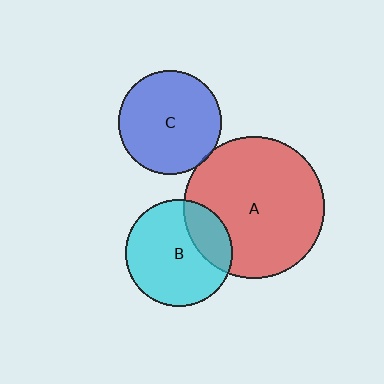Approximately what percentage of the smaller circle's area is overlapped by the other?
Approximately 5%.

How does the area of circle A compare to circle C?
Approximately 1.9 times.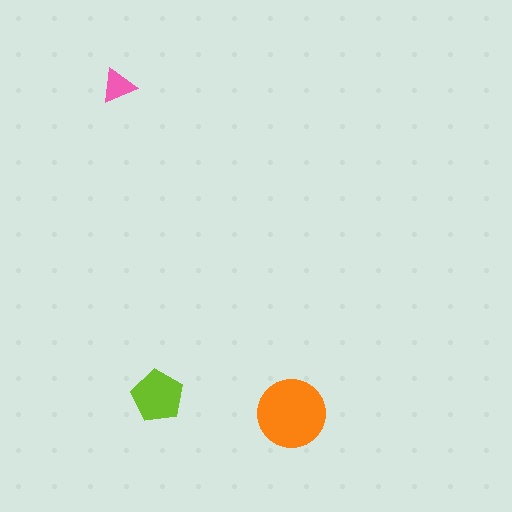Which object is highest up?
The pink triangle is topmost.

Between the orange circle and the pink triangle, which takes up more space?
The orange circle.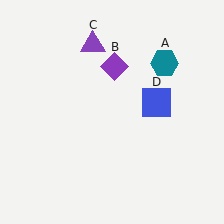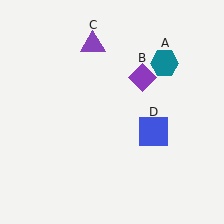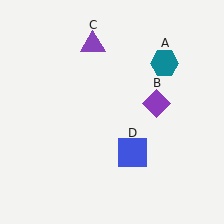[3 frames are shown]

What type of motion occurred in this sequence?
The purple diamond (object B), blue square (object D) rotated clockwise around the center of the scene.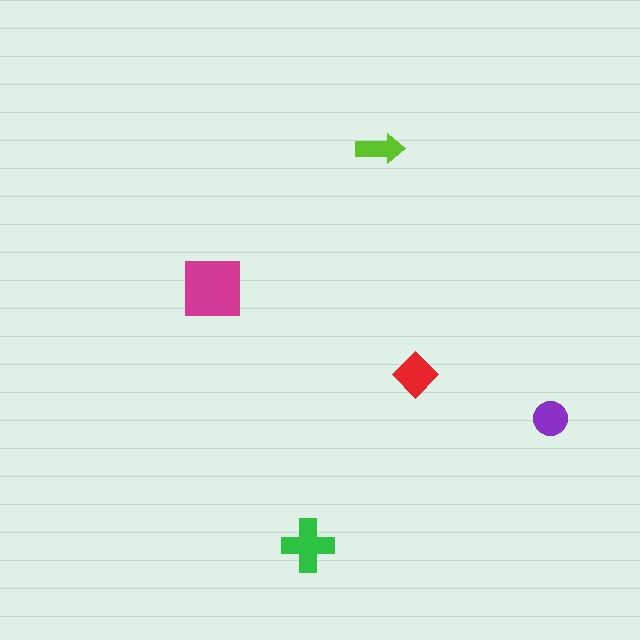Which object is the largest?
The magenta square.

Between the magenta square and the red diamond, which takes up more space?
The magenta square.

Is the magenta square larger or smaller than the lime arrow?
Larger.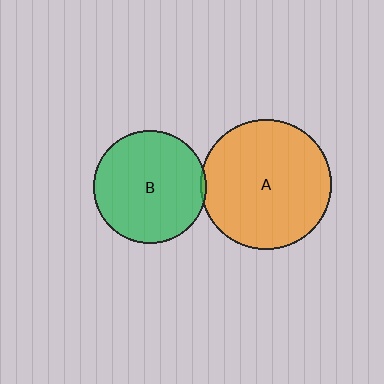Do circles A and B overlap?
Yes.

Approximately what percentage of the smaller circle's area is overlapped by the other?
Approximately 5%.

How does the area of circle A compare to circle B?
Approximately 1.3 times.